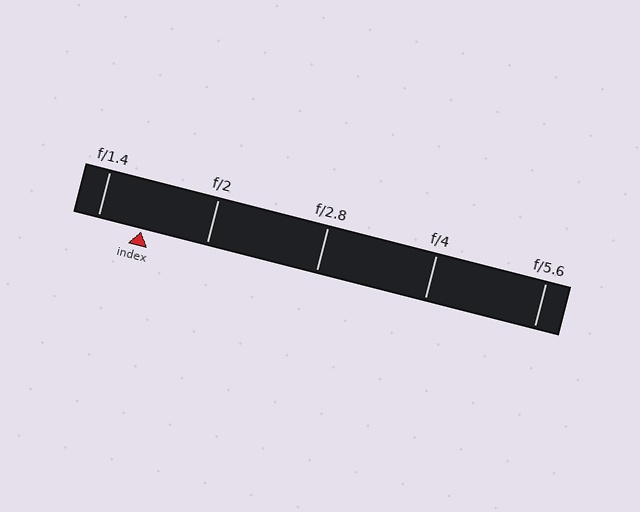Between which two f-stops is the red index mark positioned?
The index mark is between f/1.4 and f/2.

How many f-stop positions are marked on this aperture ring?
There are 5 f-stop positions marked.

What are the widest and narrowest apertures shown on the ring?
The widest aperture shown is f/1.4 and the narrowest is f/5.6.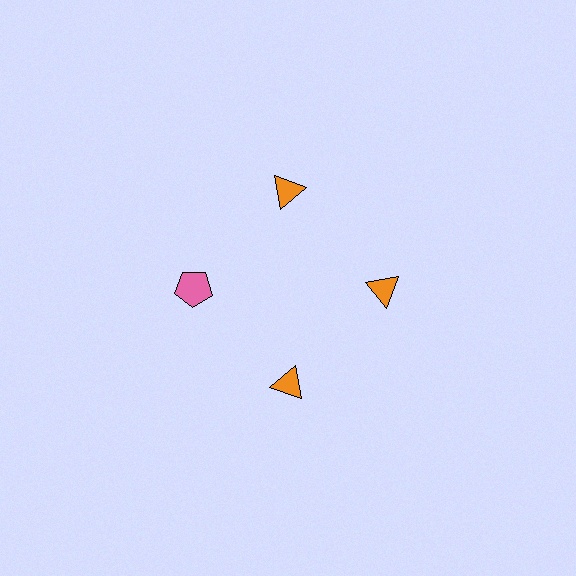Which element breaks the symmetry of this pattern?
The pink pentagon at roughly the 9 o'clock position breaks the symmetry. All other shapes are orange triangles.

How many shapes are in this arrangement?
There are 4 shapes arranged in a ring pattern.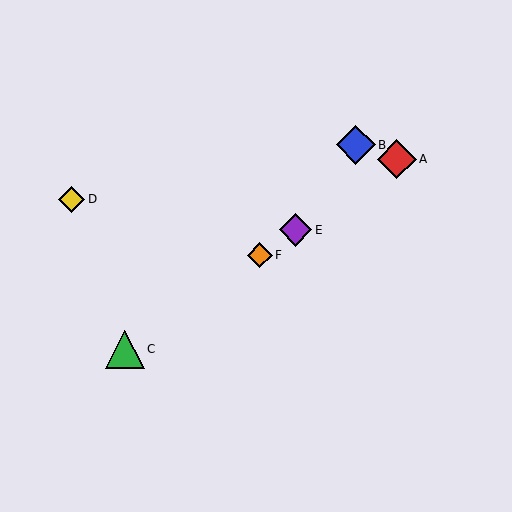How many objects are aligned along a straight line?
4 objects (A, C, E, F) are aligned along a straight line.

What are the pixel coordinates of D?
Object D is at (71, 199).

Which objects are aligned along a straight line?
Objects A, C, E, F are aligned along a straight line.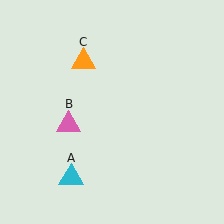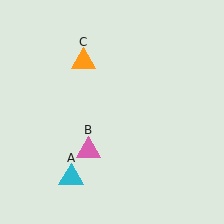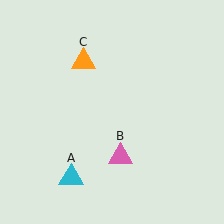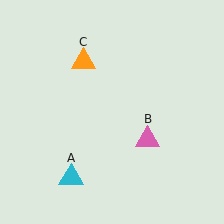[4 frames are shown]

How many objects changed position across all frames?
1 object changed position: pink triangle (object B).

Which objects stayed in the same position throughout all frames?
Cyan triangle (object A) and orange triangle (object C) remained stationary.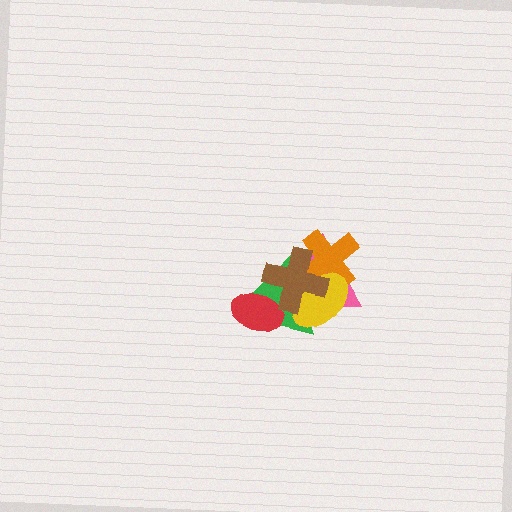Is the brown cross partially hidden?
No, no other shape covers it.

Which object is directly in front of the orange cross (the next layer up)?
The green triangle is directly in front of the orange cross.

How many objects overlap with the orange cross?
4 objects overlap with the orange cross.